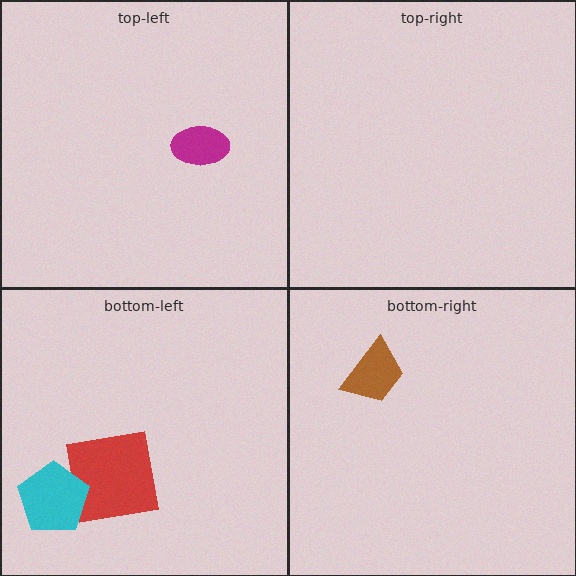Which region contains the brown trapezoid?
The bottom-right region.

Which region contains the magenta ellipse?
The top-left region.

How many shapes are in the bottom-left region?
2.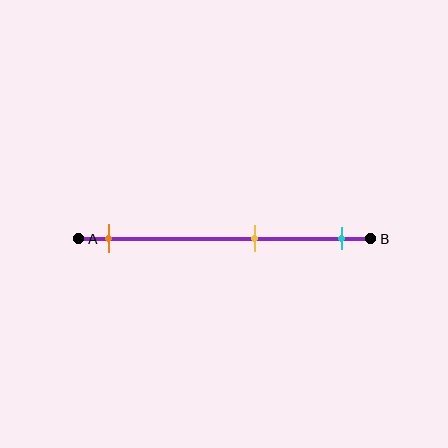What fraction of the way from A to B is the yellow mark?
The yellow mark is approximately 60% (0.6) of the way from A to B.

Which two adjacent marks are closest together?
The yellow and cyan marks are the closest adjacent pair.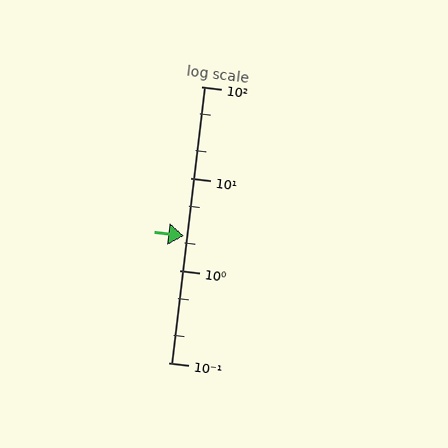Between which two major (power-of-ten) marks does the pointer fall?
The pointer is between 1 and 10.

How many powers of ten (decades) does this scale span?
The scale spans 3 decades, from 0.1 to 100.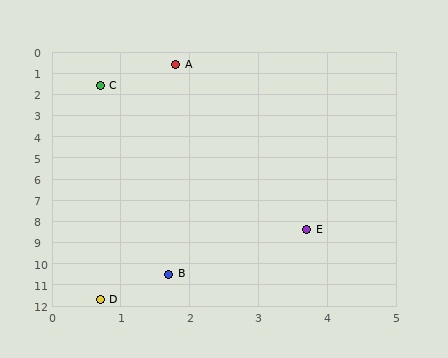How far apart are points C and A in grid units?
Points C and A are about 1.5 grid units apart.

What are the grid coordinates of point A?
Point A is at approximately (1.8, 0.6).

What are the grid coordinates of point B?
Point B is at approximately (1.7, 10.5).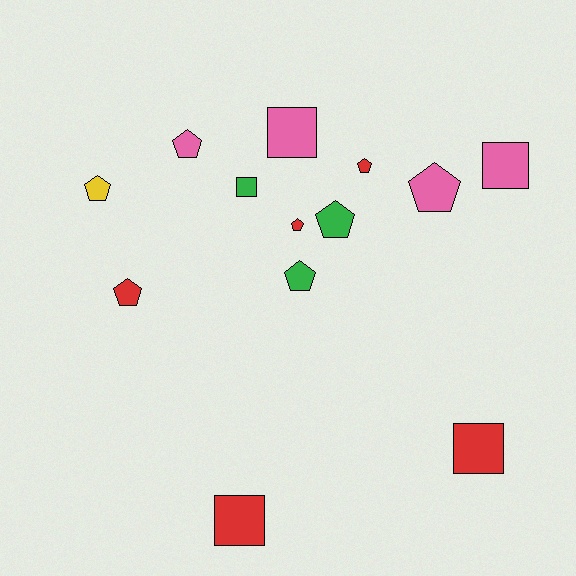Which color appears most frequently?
Red, with 5 objects.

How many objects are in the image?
There are 13 objects.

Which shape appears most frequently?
Pentagon, with 8 objects.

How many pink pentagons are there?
There are 2 pink pentagons.